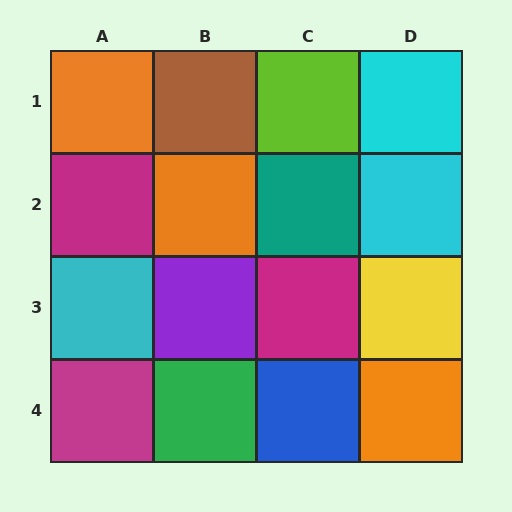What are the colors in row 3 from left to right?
Cyan, purple, magenta, yellow.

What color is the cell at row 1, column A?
Orange.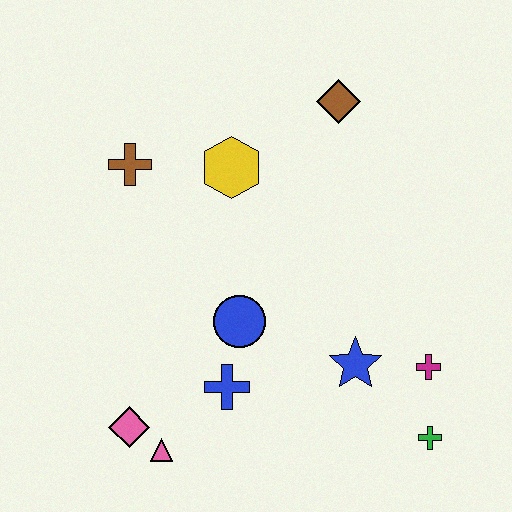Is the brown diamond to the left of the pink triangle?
No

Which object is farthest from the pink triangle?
The brown diamond is farthest from the pink triangle.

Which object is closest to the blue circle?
The blue cross is closest to the blue circle.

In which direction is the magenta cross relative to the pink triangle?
The magenta cross is to the right of the pink triangle.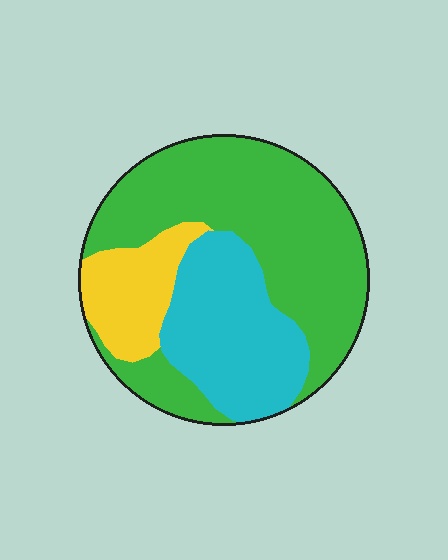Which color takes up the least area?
Yellow, at roughly 15%.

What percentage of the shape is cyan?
Cyan takes up between a quarter and a half of the shape.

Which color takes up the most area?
Green, at roughly 55%.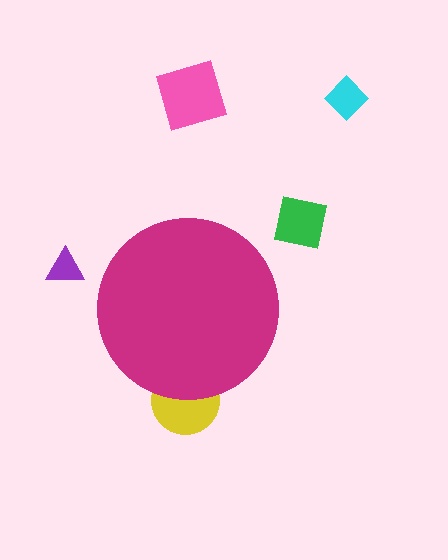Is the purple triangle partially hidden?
No, the purple triangle is fully visible.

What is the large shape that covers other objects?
A magenta circle.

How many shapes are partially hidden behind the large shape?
1 shape is partially hidden.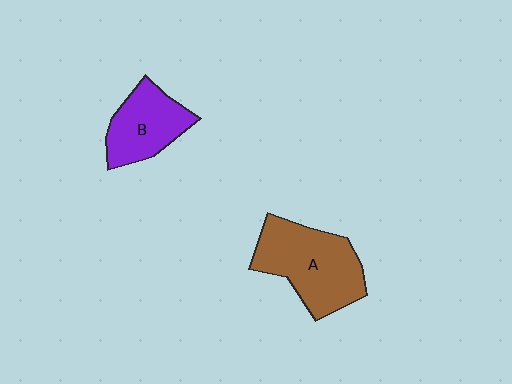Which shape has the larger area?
Shape A (brown).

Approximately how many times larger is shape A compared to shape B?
Approximately 1.5 times.